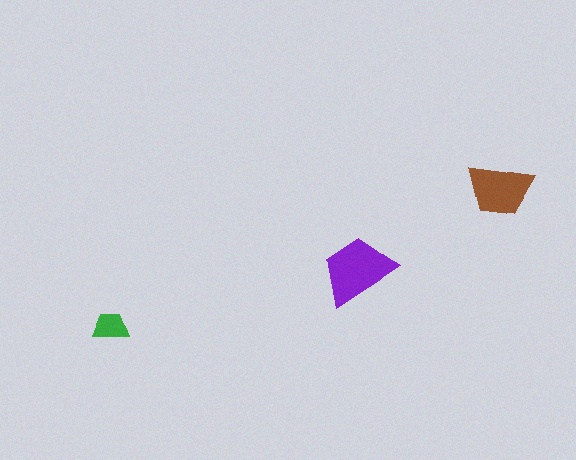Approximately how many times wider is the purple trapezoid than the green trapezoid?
About 2 times wider.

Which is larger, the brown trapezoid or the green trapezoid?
The brown one.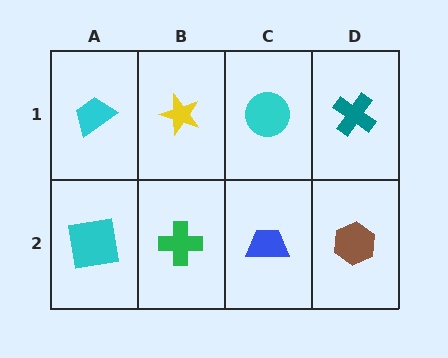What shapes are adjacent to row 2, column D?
A teal cross (row 1, column D), a blue trapezoid (row 2, column C).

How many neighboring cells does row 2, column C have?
3.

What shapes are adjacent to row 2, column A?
A cyan trapezoid (row 1, column A), a green cross (row 2, column B).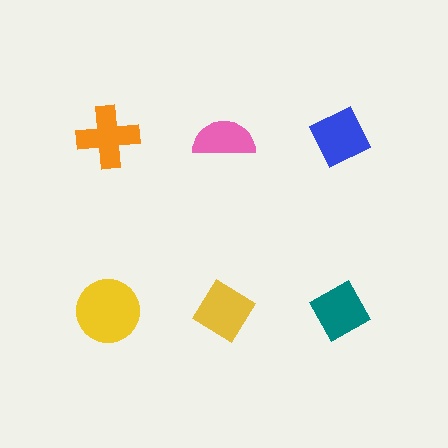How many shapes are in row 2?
3 shapes.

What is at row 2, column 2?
A yellow diamond.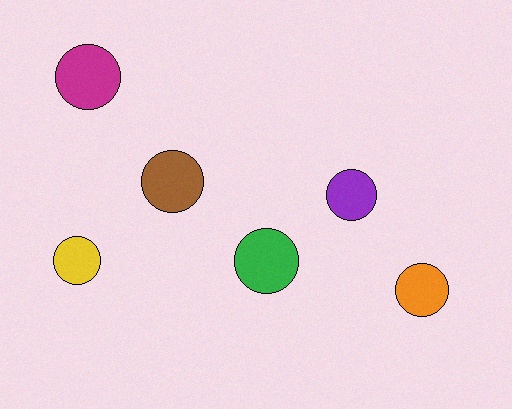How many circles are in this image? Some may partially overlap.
There are 6 circles.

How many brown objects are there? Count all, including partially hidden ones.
There is 1 brown object.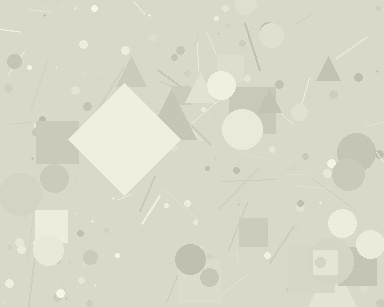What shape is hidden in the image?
A diamond is hidden in the image.